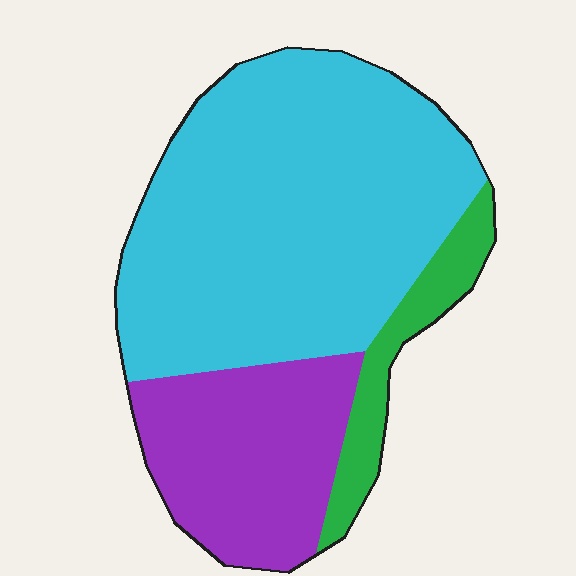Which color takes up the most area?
Cyan, at roughly 65%.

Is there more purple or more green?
Purple.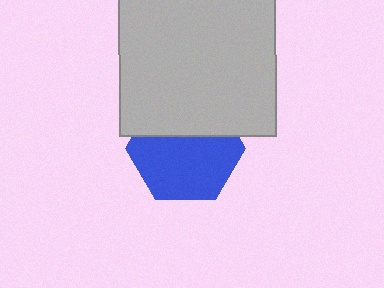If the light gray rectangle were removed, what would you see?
You would see the complete blue hexagon.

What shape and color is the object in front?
The object in front is a light gray rectangle.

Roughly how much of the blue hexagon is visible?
About half of it is visible (roughly 63%).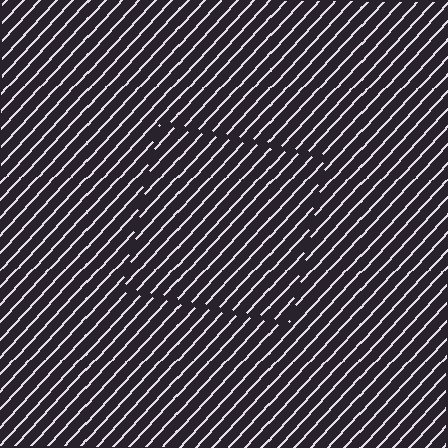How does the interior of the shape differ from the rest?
The interior of the shape contains the same grating, shifted by half a period — the contour is defined by the phase discontinuity where line-ends from the inner and outer gratings abut.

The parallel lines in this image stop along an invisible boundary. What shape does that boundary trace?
An illusory square. The interior of the shape contains the same grating, shifted by half a period — the contour is defined by the phase discontinuity where line-ends from the inner and outer gratings abut.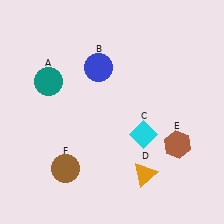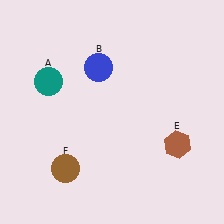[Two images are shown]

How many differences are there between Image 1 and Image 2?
There are 2 differences between the two images.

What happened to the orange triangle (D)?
The orange triangle (D) was removed in Image 2. It was in the bottom-right area of Image 1.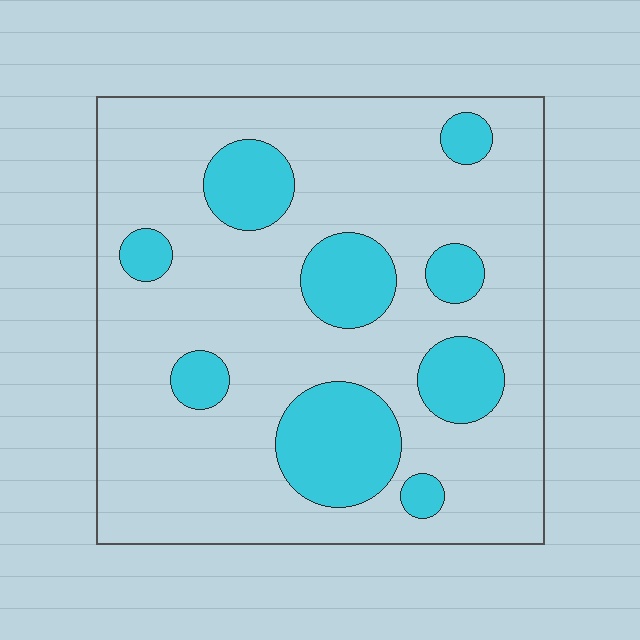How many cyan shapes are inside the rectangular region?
9.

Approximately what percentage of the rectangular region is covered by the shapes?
Approximately 20%.